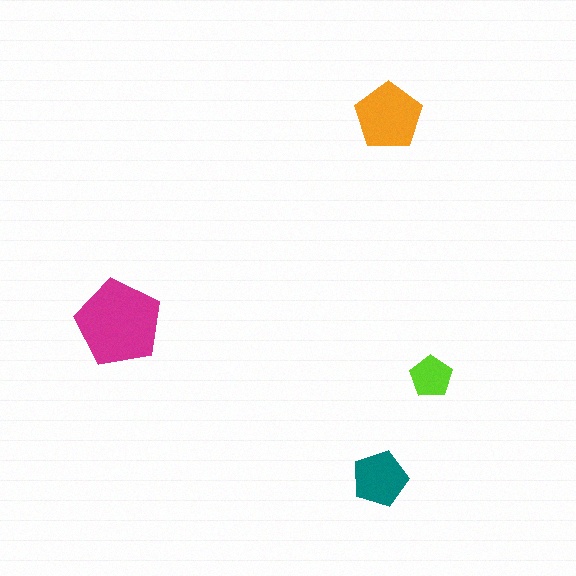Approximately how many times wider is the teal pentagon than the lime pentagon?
About 1.5 times wider.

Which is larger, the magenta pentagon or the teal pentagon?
The magenta one.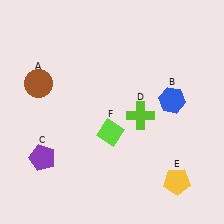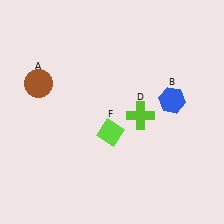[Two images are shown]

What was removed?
The yellow pentagon (E), the purple pentagon (C) were removed in Image 2.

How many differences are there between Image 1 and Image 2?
There are 2 differences between the two images.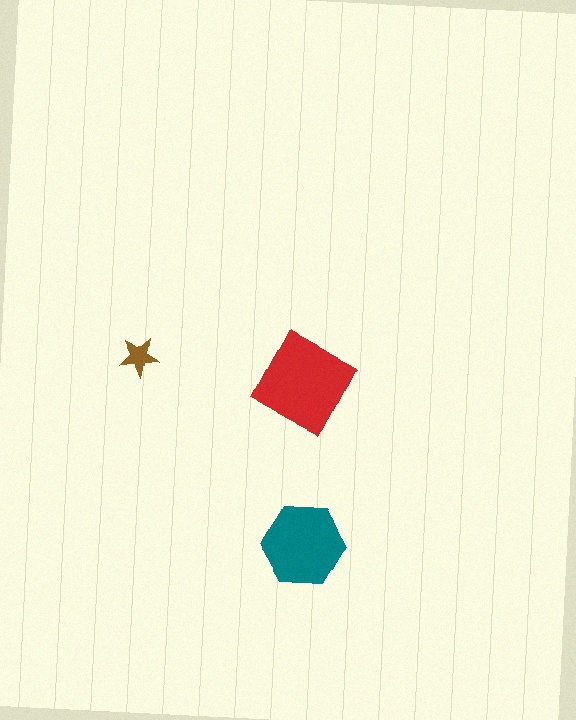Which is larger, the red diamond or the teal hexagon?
The red diamond.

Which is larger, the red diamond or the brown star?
The red diamond.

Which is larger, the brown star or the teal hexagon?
The teal hexagon.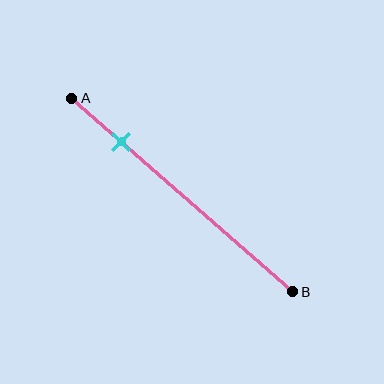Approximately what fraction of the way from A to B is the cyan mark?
The cyan mark is approximately 20% of the way from A to B.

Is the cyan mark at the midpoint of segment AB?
No, the mark is at about 20% from A, not at the 50% midpoint.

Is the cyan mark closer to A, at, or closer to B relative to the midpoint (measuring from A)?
The cyan mark is closer to point A than the midpoint of segment AB.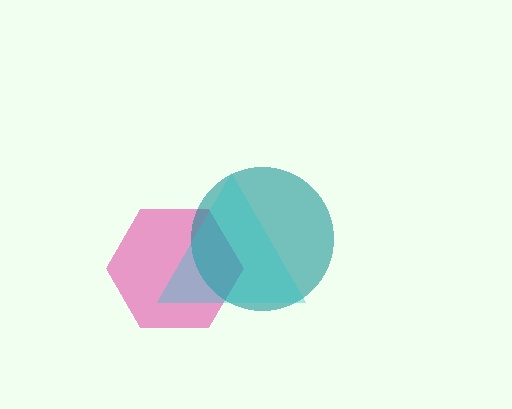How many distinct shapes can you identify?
There are 3 distinct shapes: a pink hexagon, a teal circle, a cyan triangle.